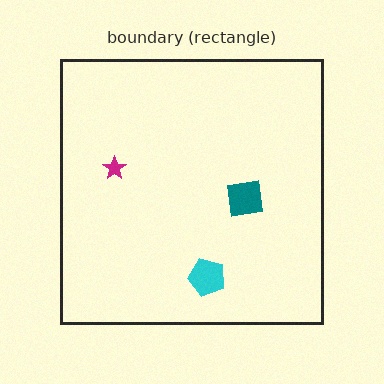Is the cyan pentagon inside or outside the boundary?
Inside.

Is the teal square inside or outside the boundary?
Inside.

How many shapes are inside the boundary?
3 inside, 0 outside.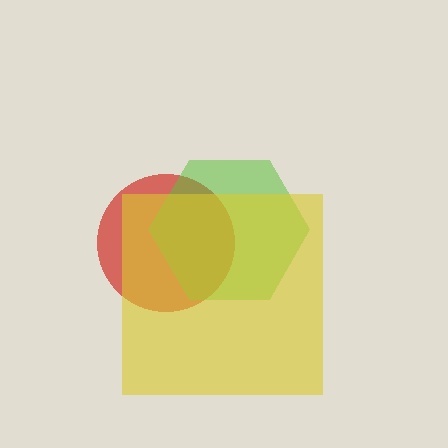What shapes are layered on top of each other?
The layered shapes are: a red circle, a lime hexagon, a yellow square.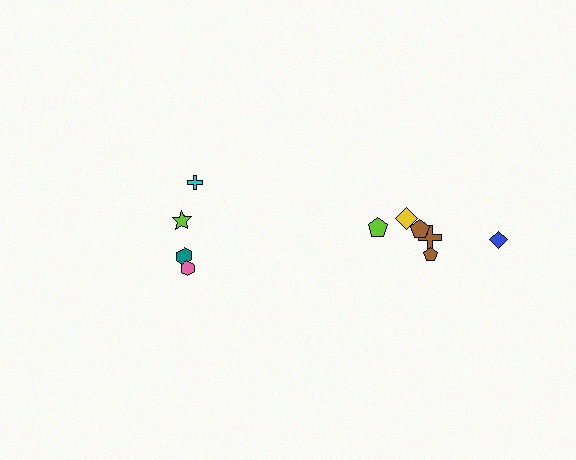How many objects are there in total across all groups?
There are 10 objects.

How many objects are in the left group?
There are 4 objects.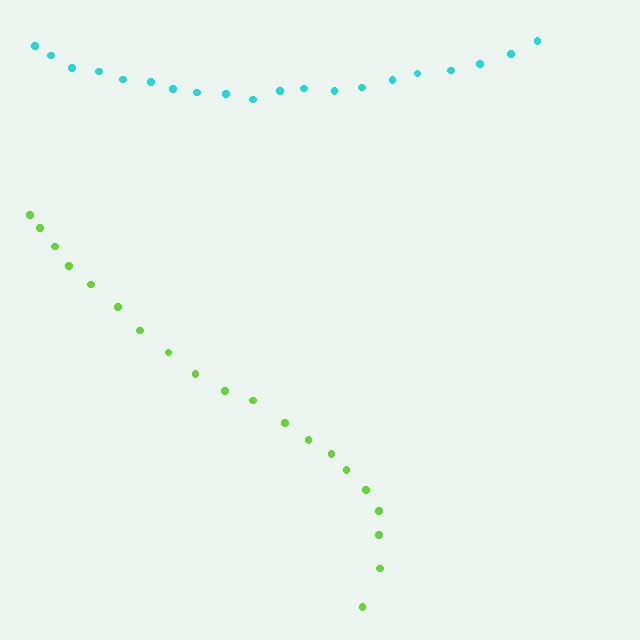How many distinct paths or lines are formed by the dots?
There are 2 distinct paths.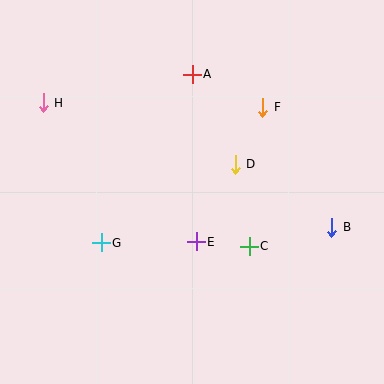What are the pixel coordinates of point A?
Point A is at (192, 74).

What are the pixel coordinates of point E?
Point E is at (196, 242).